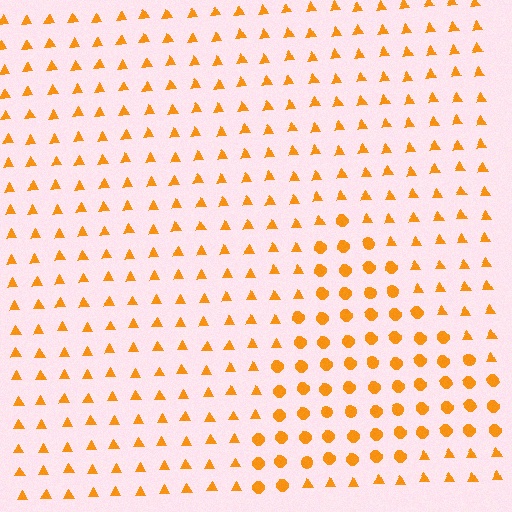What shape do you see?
I see a triangle.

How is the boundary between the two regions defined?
The boundary is defined by a change in element shape: circles inside vs. triangles outside. All elements share the same color and spacing.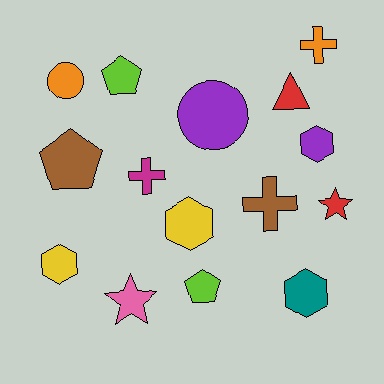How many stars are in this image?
There are 2 stars.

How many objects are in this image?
There are 15 objects.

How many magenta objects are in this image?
There is 1 magenta object.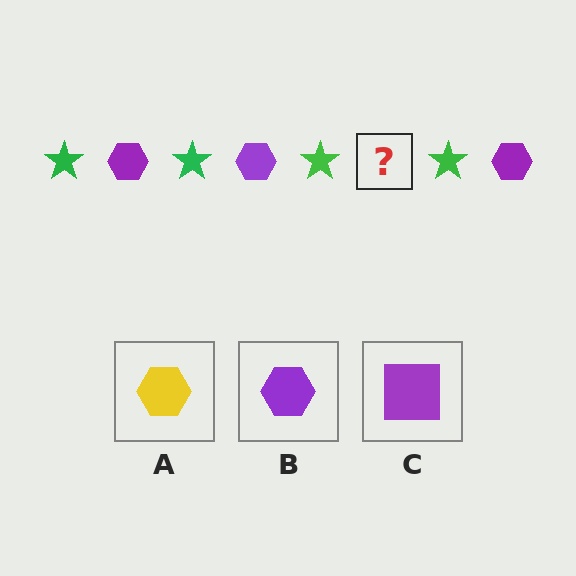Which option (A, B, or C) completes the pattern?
B.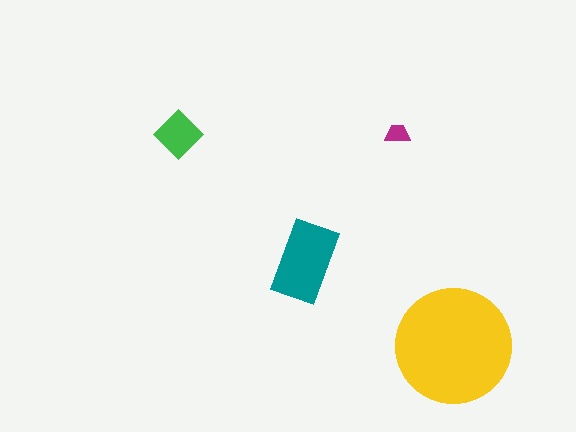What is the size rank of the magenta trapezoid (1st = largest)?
4th.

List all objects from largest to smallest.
The yellow circle, the teal rectangle, the green diamond, the magenta trapezoid.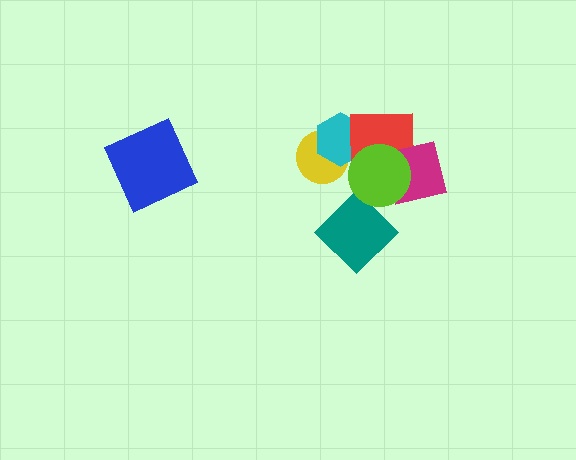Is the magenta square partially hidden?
Yes, it is partially covered by another shape.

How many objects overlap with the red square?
4 objects overlap with the red square.